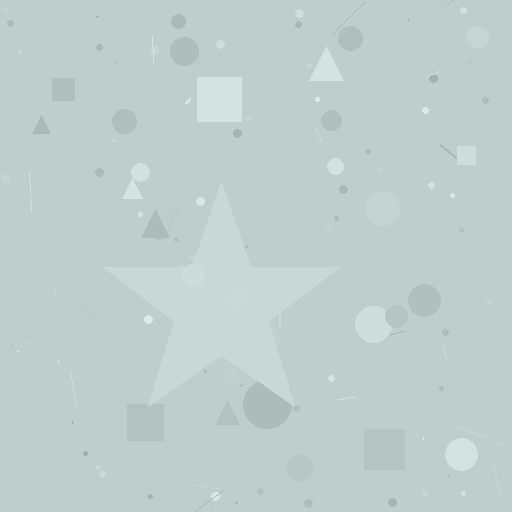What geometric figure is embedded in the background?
A star is embedded in the background.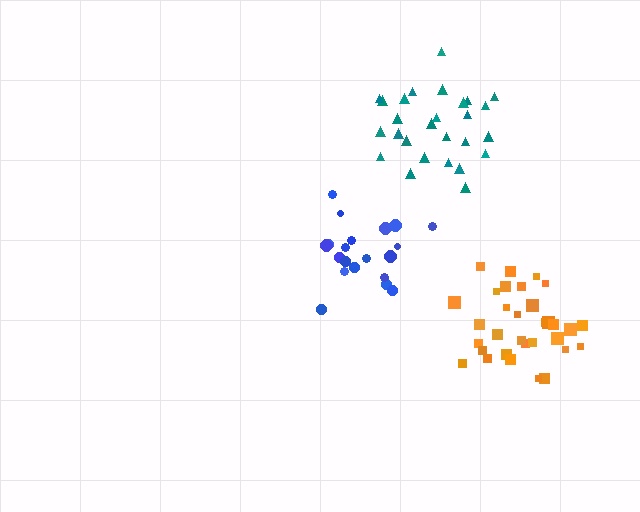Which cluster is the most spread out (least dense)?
Teal.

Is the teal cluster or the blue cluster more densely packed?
Blue.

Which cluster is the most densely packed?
Orange.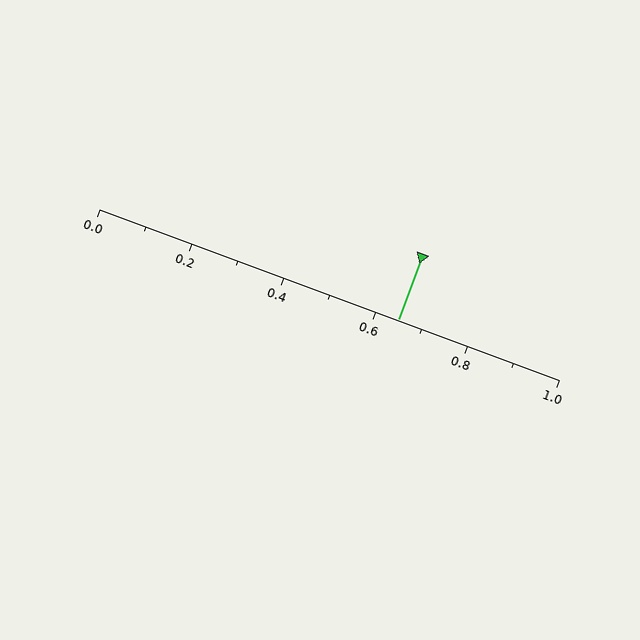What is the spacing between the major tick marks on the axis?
The major ticks are spaced 0.2 apart.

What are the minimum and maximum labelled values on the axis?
The axis runs from 0.0 to 1.0.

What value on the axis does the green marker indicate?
The marker indicates approximately 0.65.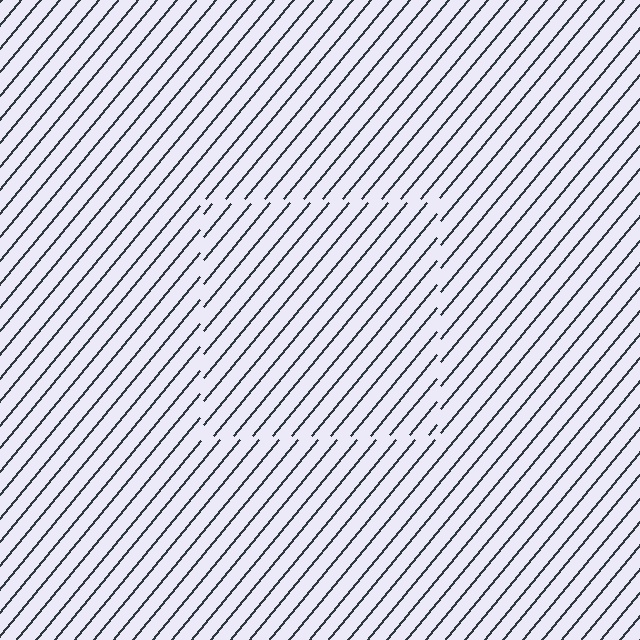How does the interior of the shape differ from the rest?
The interior of the shape contains the same grating, shifted by half a period — the contour is defined by the phase discontinuity where line-ends from the inner and outer gratings abut.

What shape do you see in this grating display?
An illusory square. The interior of the shape contains the same grating, shifted by half a period — the contour is defined by the phase discontinuity where line-ends from the inner and outer gratings abut.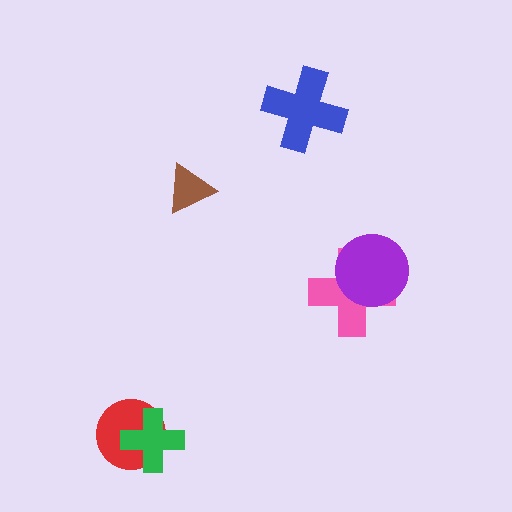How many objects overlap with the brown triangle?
0 objects overlap with the brown triangle.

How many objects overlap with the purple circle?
1 object overlaps with the purple circle.